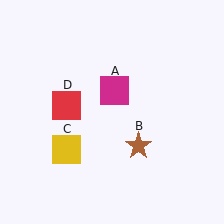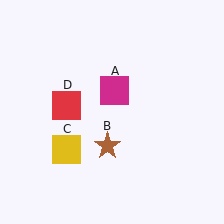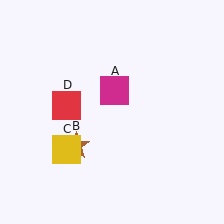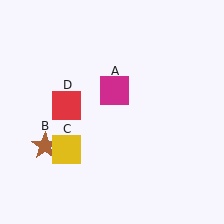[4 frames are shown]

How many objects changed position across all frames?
1 object changed position: brown star (object B).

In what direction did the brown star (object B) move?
The brown star (object B) moved left.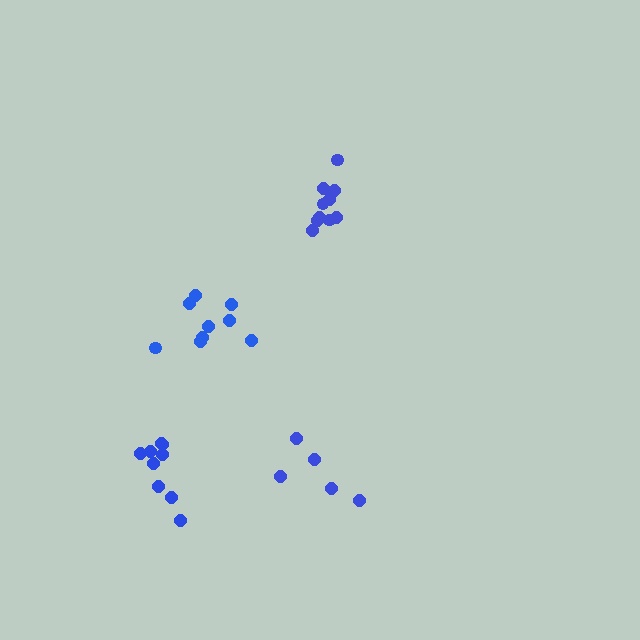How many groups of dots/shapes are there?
There are 4 groups.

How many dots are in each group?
Group 1: 10 dots, Group 2: 5 dots, Group 3: 9 dots, Group 4: 9 dots (33 total).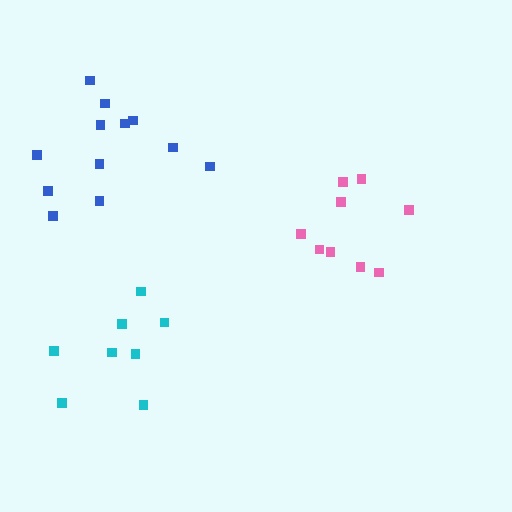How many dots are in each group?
Group 1: 9 dots, Group 2: 8 dots, Group 3: 12 dots (29 total).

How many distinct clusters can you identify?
There are 3 distinct clusters.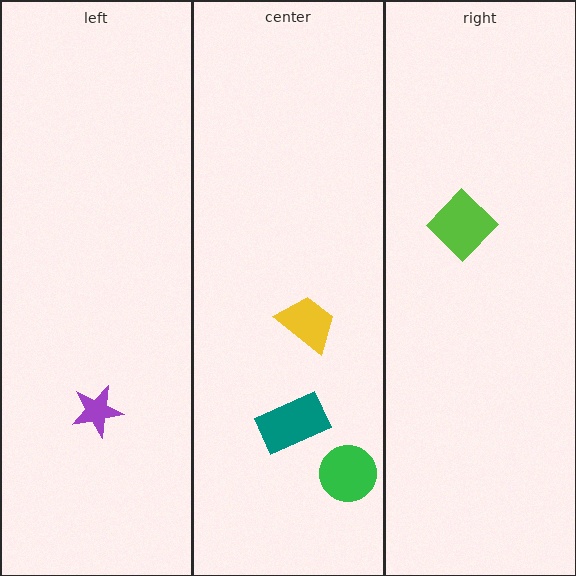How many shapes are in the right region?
1.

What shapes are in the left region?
The purple star.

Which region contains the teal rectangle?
The center region.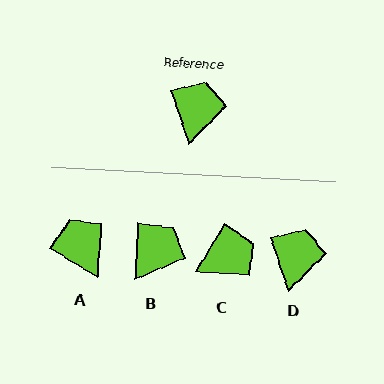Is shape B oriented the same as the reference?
No, it is off by about 21 degrees.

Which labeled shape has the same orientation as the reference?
D.